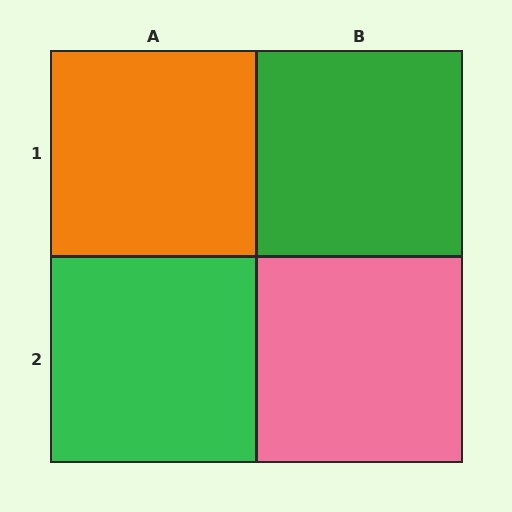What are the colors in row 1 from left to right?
Orange, green.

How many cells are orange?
1 cell is orange.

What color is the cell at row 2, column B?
Pink.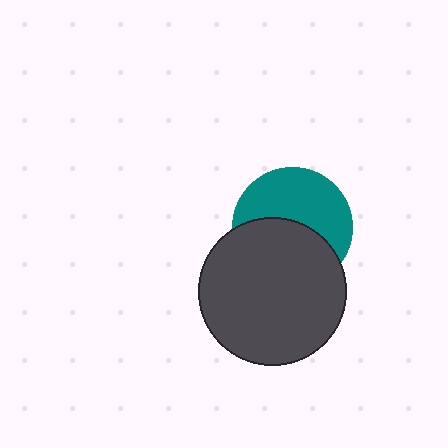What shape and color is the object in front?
The object in front is a dark gray circle.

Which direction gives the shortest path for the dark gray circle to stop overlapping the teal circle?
Moving down gives the shortest separation.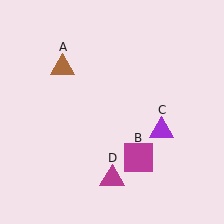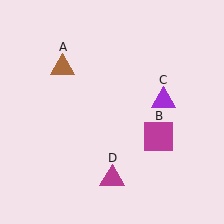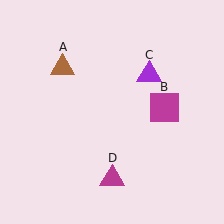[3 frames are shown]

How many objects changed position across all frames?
2 objects changed position: magenta square (object B), purple triangle (object C).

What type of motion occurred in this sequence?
The magenta square (object B), purple triangle (object C) rotated counterclockwise around the center of the scene.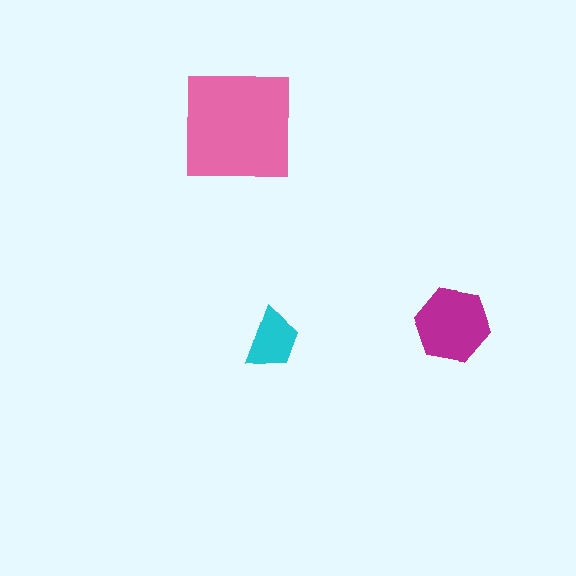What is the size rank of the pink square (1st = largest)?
1st.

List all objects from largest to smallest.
The pink square, the magenta hexagon, the cyan trapezoid.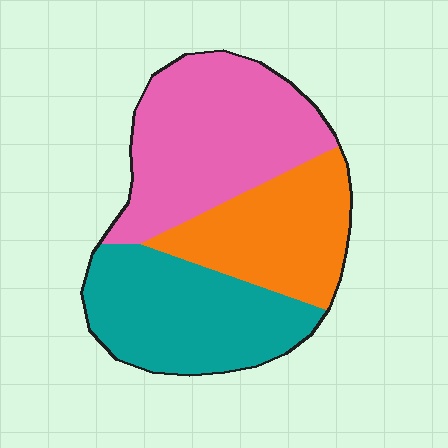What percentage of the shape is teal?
Teal covers around 35% of the shape.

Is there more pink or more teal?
Pink.